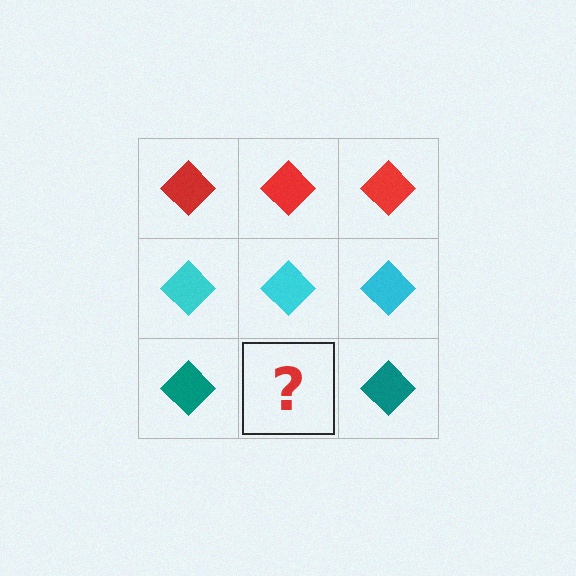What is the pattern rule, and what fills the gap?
The rule is that each row has a consistent color. The gap should be filled with a teal diamond.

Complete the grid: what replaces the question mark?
The question mark should be replaced with a teal diamond.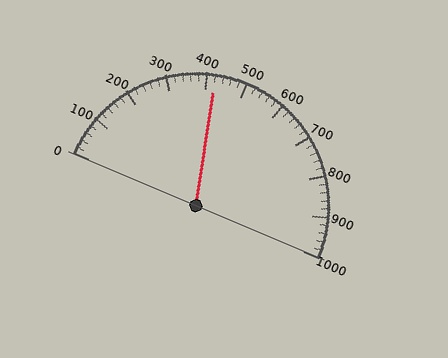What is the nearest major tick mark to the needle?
The nearest major tick mark is 400.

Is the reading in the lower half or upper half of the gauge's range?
The reading is in the lower half of the range (0 to 1000).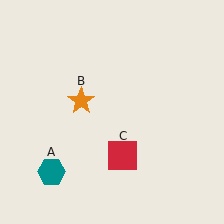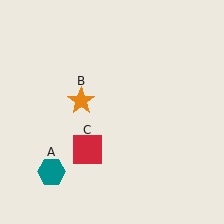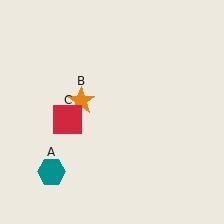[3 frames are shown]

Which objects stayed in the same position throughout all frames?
Teal hexagon (object A) and orange star (object B) remained stationary.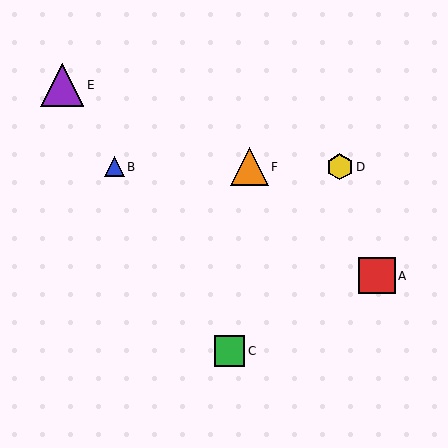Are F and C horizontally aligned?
No, F is at y≈167 and C is at y≈351.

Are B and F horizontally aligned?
Yes, both are at y≈167.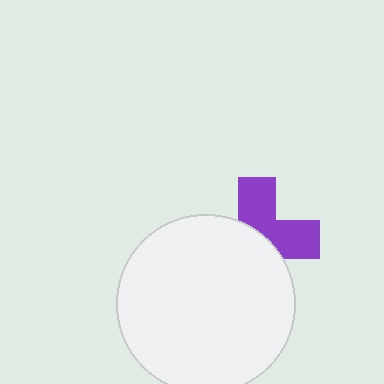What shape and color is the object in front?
The object in front is a white circle.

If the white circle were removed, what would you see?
You would see the complete purple cross.